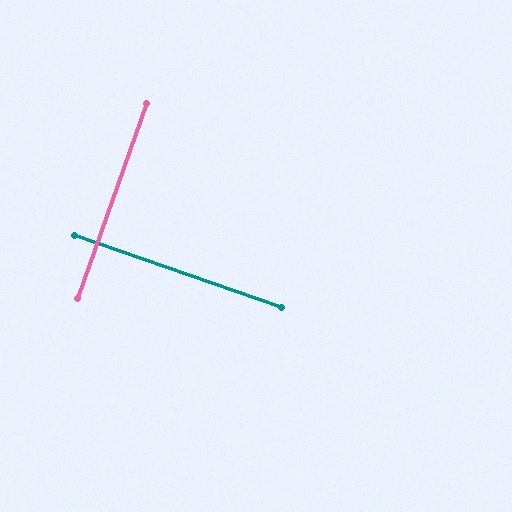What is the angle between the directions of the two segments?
Approximately 90 degrees.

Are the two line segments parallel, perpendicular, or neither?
Perpendicular — they meet at approximately 90°.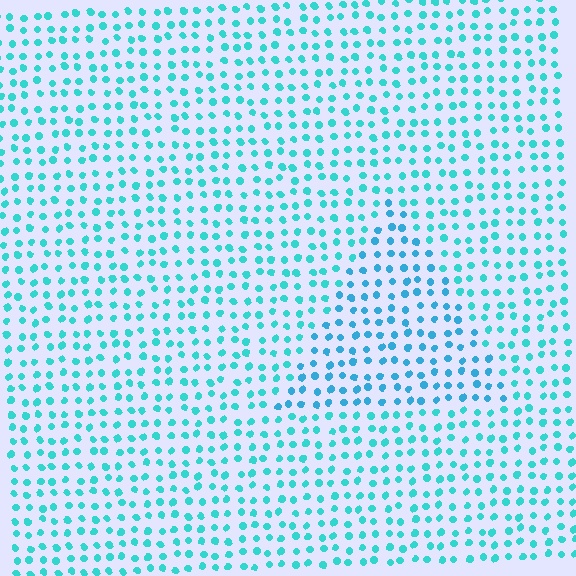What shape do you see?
I see a triangle.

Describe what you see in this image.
The image is filled with small cyan elements in a uniform arrangement. A triangle-shaped region is visible where the elements are tinted to a slightly different hue, forming a subtle color boundary.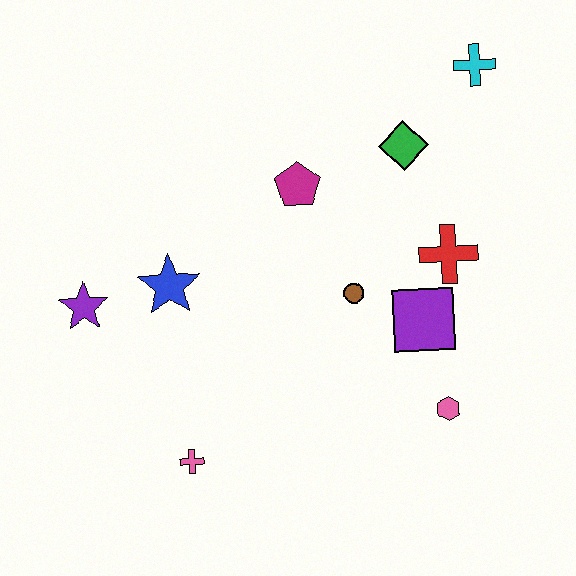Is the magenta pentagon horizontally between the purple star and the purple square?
Yes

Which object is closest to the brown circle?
The purple square is closest to the brown circle.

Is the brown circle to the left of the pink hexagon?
Yes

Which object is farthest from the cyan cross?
The pink cross is farthest from the cyan cross.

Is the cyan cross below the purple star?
No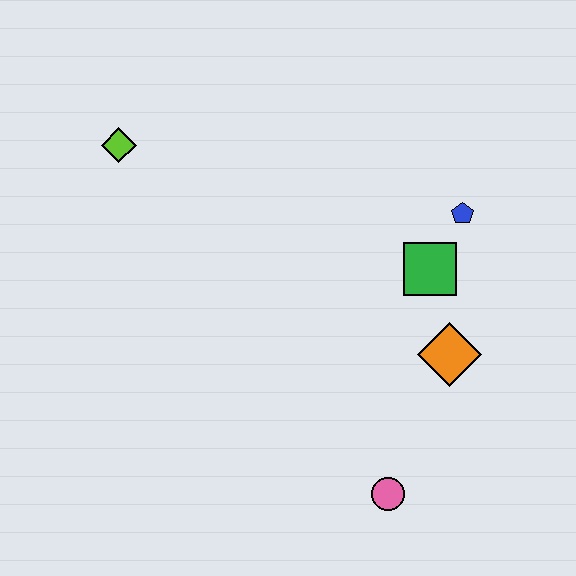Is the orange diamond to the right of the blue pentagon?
No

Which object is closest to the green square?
The blue pentagon is closest to the green square.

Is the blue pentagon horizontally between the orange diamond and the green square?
No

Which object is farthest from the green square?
The lime diamond is farthest from the green square.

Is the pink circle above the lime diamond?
No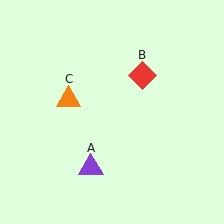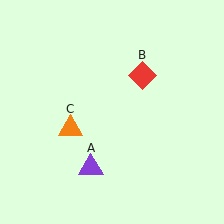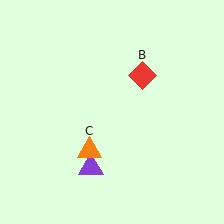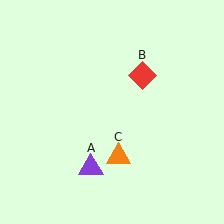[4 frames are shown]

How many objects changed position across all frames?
1 object changed position: orange triangle (object C).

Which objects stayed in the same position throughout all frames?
Purple triangle (object A) and red diamond (object B) remained stationary.